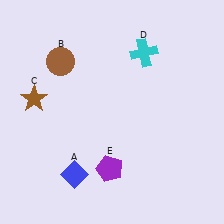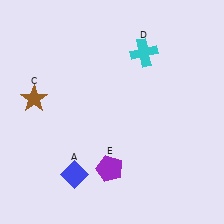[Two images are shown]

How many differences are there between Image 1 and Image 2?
There is 1 difference between the two images.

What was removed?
The brown circle (B) was removed in Image 2.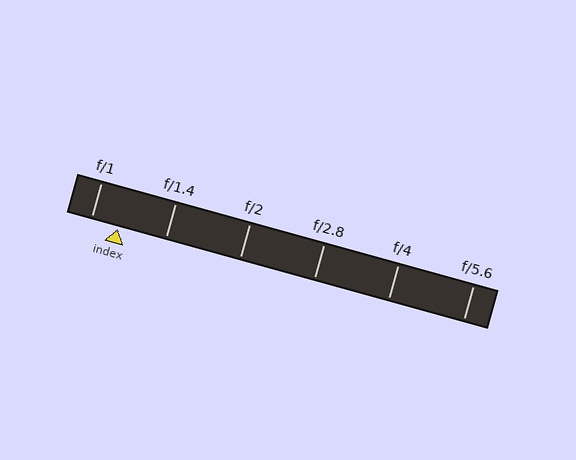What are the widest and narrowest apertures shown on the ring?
The widest aperture shown is f/1 and the narrowest is f/5.6.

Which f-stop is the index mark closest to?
The index mark is closest to f/1.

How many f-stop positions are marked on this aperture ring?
There are 6 f-stop positions marked.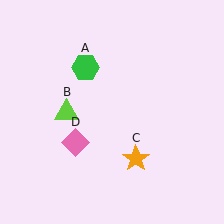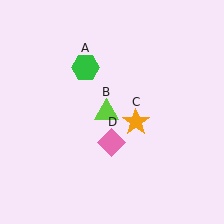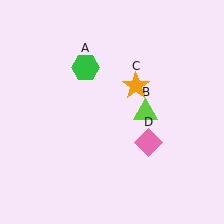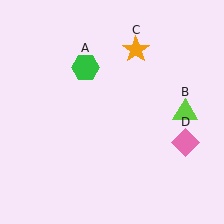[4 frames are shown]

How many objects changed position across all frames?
3 objects changed position: lime triangle (object B), orange star (object C), pink diamond (object D).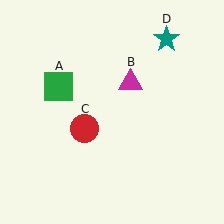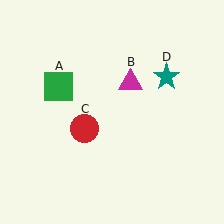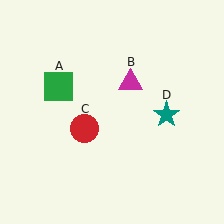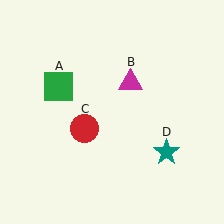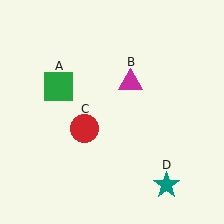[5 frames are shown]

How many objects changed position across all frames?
1 object changed position: teal star (object D).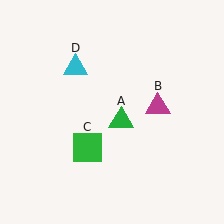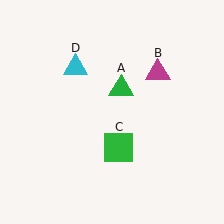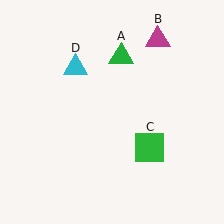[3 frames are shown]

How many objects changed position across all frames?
3 objects changed position: green triangle (object A), magenta triangle (object B), green square (object C).